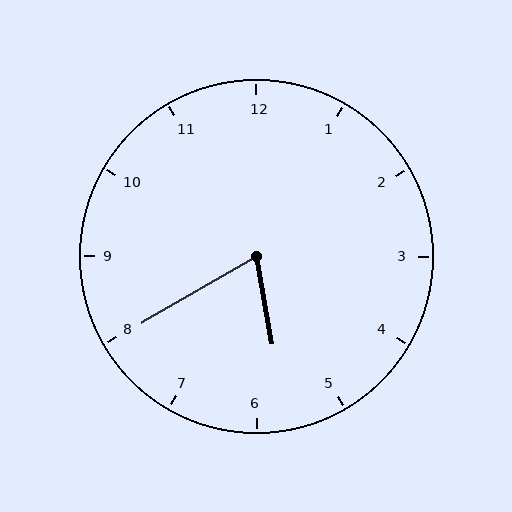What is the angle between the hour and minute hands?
Approximately 70 degrees.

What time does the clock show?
5:40.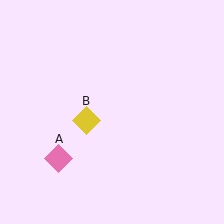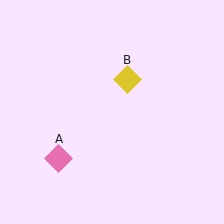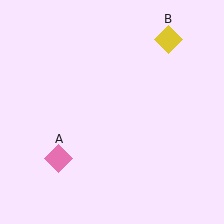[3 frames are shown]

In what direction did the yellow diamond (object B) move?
The yellow diamond (object B) moved up and to the right.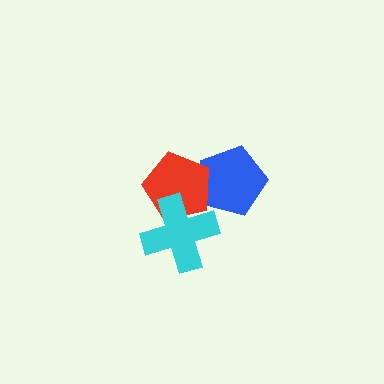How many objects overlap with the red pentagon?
2 objects overlap with the red pentagon.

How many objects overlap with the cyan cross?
1 object overlaps with the cyan cross.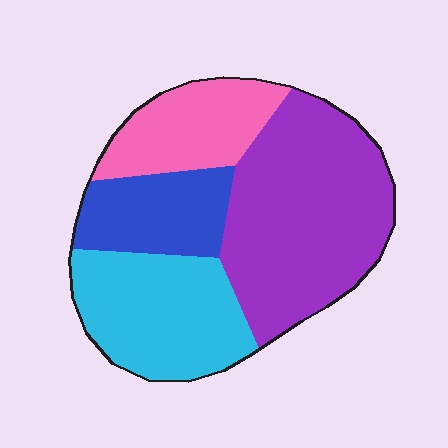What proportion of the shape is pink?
Pink takes up about one sixth (1/6) of the shape.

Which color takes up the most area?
Purple, at roughly 40%.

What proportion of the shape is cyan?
Cyan takes up about one quarter (1/4) of the shape.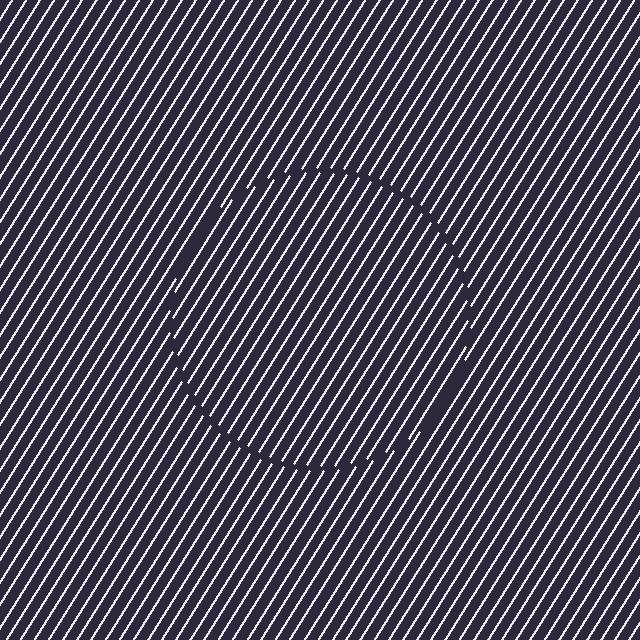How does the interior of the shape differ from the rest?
The interior of the shape contains the same grating, shifted by half a period — the contour is defined by the phase discontinuity where line-ends from the inner and outer gratings abut.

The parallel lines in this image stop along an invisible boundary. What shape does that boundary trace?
An illusory circle. The interior of the shape contains the same grating, shifted by half a period — the contour is defined by the phase discontinuity where line-ends from the inner and outer gratings abut.